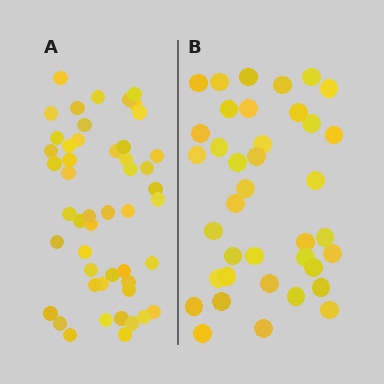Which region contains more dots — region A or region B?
Region A (the left region) has more dots.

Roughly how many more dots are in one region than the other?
Region A has roughly 12 or so more dots than region B.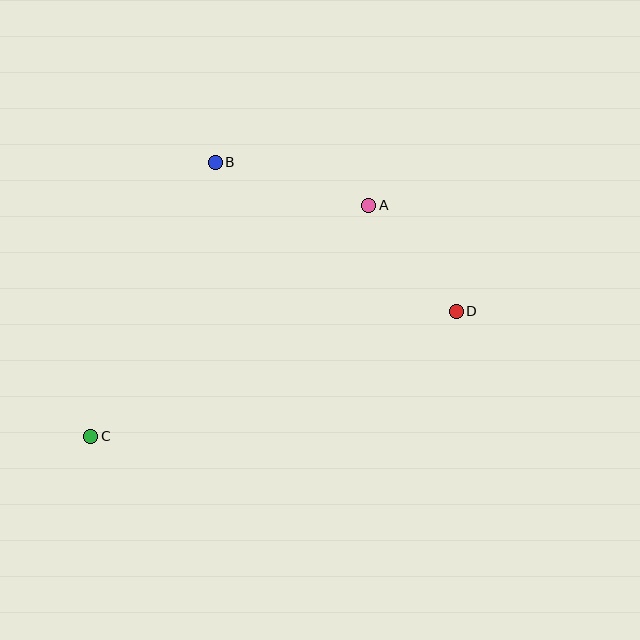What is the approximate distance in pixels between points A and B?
The distance between A and B is approximately 159 pixels.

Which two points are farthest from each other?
Points C and D are farthest from each other.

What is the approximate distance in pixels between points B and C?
The distance between B and C is approximately 301 pixels.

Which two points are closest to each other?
Points A and D are closest to each other.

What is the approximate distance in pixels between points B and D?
The distance between B and D is approximately 283 pixels.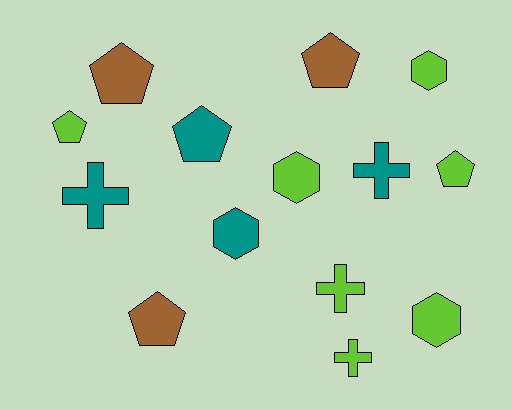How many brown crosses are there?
There are no brown crosses.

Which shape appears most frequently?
Pentagon, with 6 objects.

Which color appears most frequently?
Lime, with 7 objects.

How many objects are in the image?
There are 14 objects.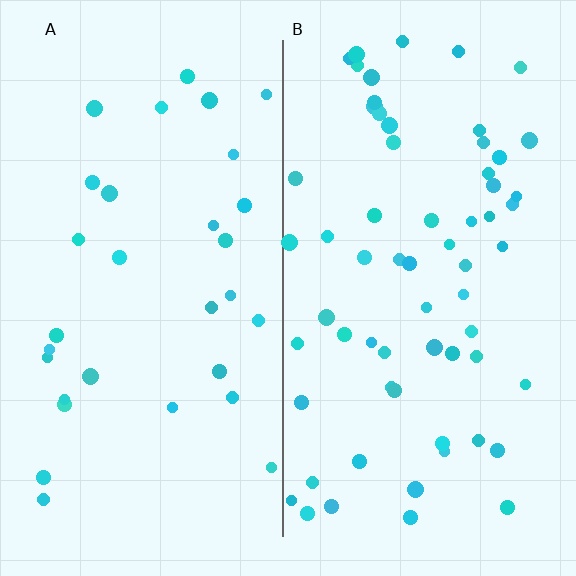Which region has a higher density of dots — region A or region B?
B (the right).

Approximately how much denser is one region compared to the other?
Approximately 2.0× — region B over region A.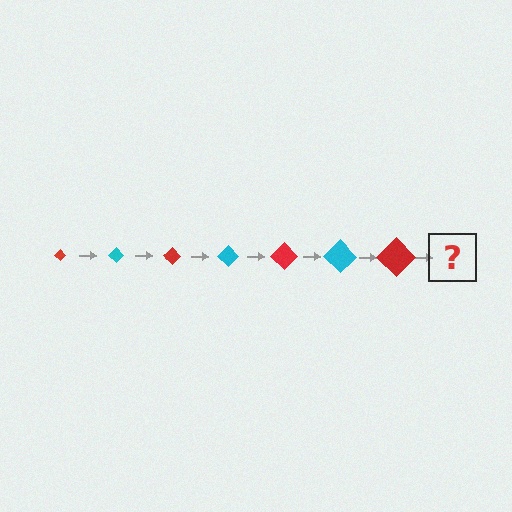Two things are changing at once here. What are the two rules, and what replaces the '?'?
The two rules are that the diamond grows larger each step and the color cycles through red and cyan. The '?' should be a cyan diamond, larger than the previous one.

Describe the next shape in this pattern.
It should be a cyan diamond, larger than the previous one.